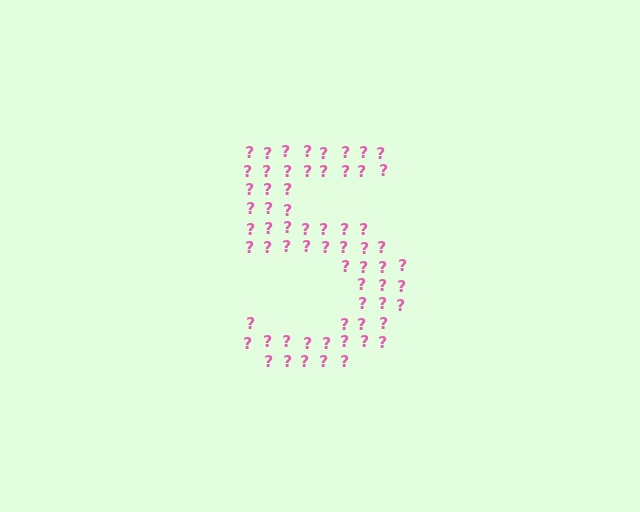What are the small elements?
The small elements are question marks.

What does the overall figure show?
The overall figure shows the digit 5.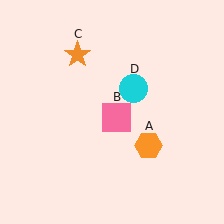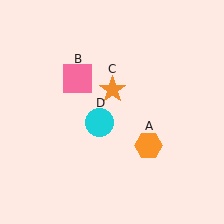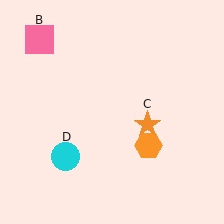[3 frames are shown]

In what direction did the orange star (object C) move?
The orange star (object C) moved down and to the right.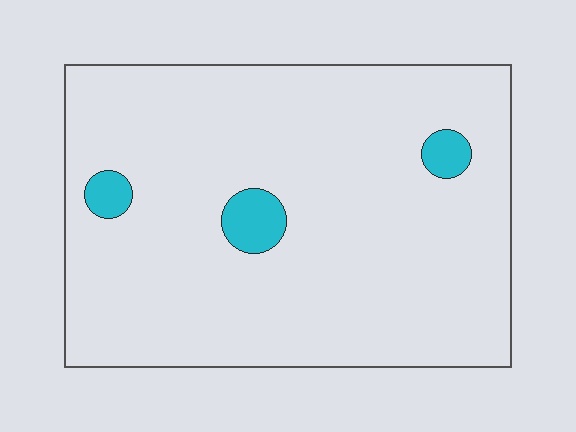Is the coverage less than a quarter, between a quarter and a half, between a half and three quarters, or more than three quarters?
Less than a quarter.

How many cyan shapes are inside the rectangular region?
3.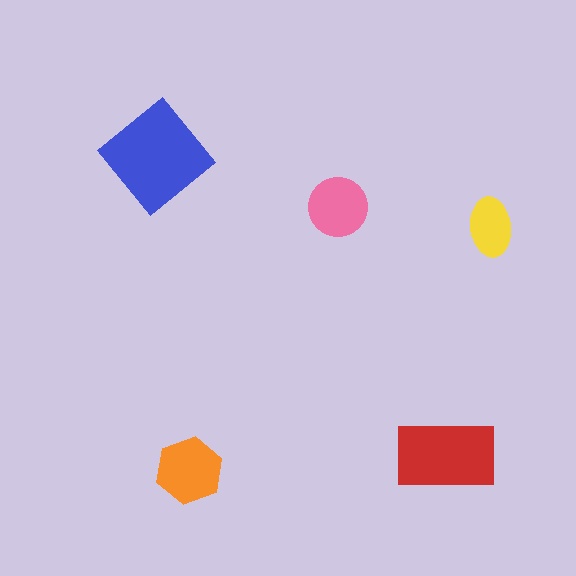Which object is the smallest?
The yellow ellipse.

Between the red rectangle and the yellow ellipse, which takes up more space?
The red rectangle.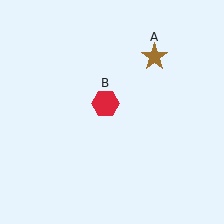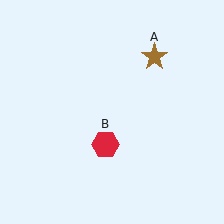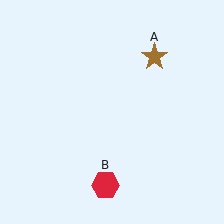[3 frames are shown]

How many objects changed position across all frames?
1 object changed position: red hexagon (object B).